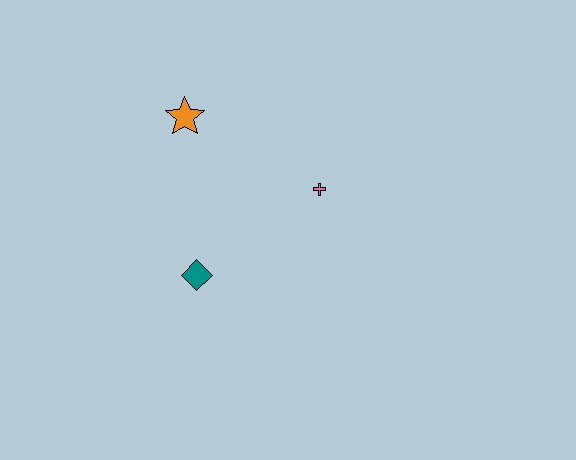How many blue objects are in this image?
There are no blue objects.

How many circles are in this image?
There are no circles.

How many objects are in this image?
There are 3 objects.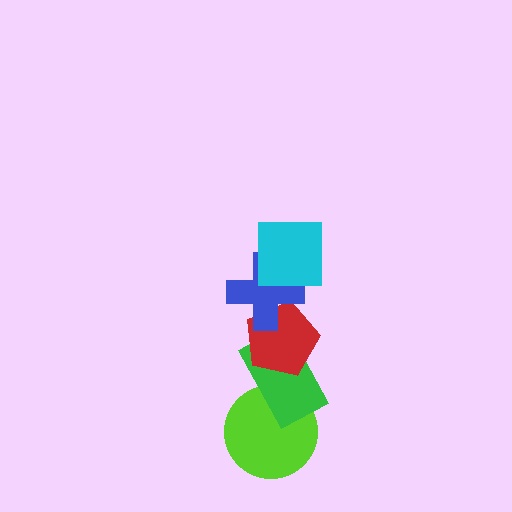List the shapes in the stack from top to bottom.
From top to bottom: the cyan square, the blue cross, the red pentagon, the green rectangle, the lime circle.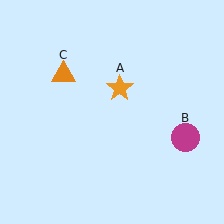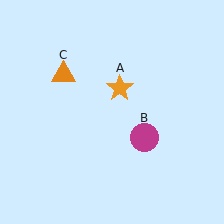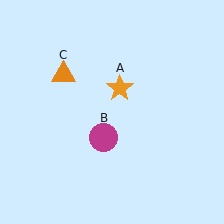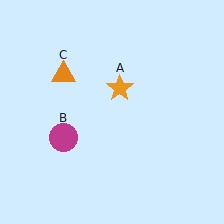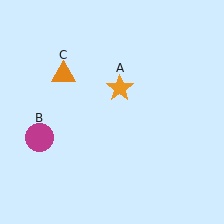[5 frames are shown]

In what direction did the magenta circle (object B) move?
The magenta circle (object B) moved left.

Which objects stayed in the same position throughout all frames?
Orange star (object A) and orange triangle (object C) remained stationary.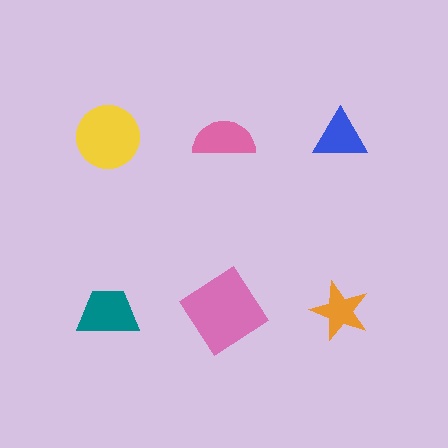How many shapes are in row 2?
3 shapes.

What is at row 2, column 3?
An orange star.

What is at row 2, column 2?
A pink diamond.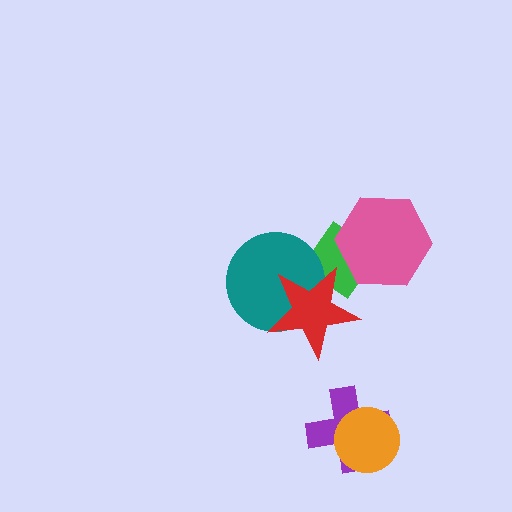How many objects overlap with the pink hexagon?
1 object overlaps with the pink hexagon.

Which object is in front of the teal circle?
The red star is in front of the teal circle.